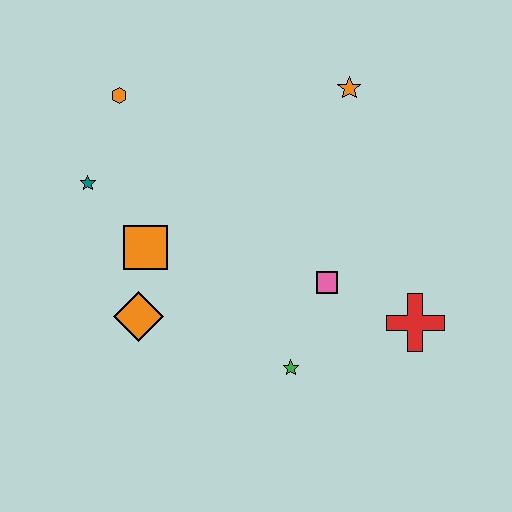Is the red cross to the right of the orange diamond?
Yes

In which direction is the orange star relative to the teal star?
The orange star is to the right of the teal star.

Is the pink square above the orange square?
No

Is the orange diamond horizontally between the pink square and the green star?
No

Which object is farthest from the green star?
The orange hexagon is farthest from the green star.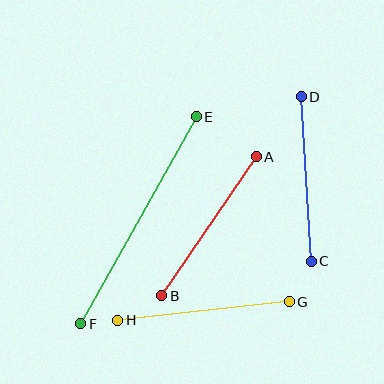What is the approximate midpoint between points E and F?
The midpoint is at approximately (139, 220) pixels.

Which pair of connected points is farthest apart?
Points E and F are farthest apart.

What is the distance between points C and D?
The distance is approximately 165 pixels.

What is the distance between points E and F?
The distance is approximately 237 pixels.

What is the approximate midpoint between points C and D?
The midpoint is at approximately (306, 179) pixels.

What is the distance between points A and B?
The distance is approximately 168 pixels.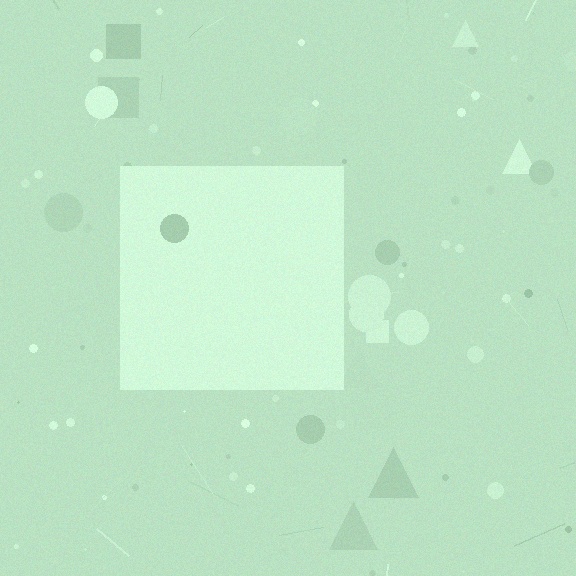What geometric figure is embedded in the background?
A square is embedded in the background.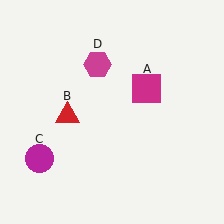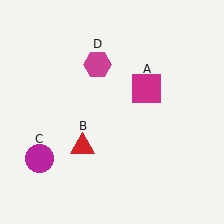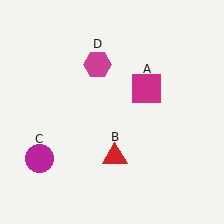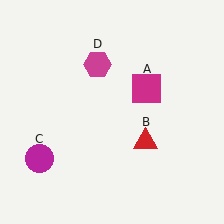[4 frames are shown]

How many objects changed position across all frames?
1 object changed position: red triangle (object B).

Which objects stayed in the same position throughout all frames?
Magenta square (object A) and magenta circle (object C) and magenta hexagon (object D) remained stationary.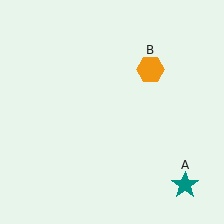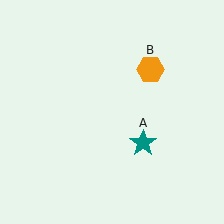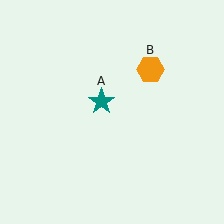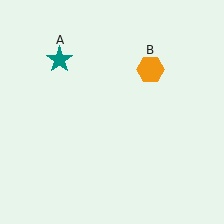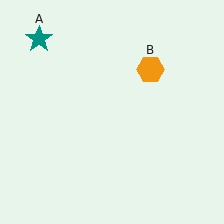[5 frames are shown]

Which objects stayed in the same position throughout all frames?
Orange hexagon (object B) remained stationary.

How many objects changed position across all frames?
1 object changed position: teal star (object A).